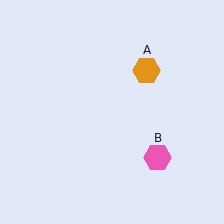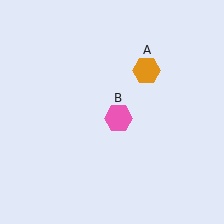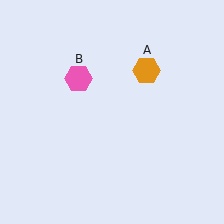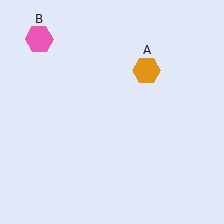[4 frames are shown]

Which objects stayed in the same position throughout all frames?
Orange hexagon (object A) remained stationary.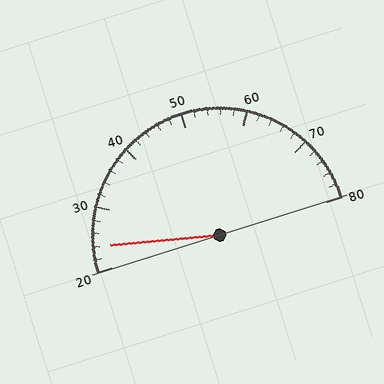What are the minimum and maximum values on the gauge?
The gauge ranges from 20 to 80.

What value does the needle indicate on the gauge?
The needle indicates approximately 24.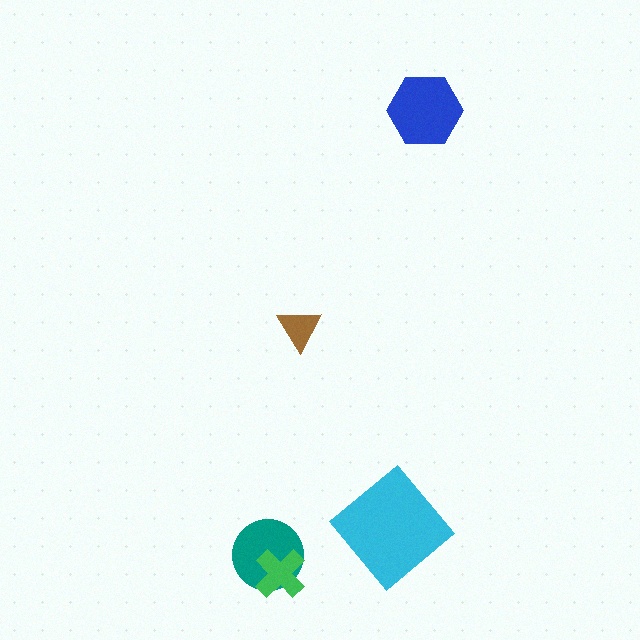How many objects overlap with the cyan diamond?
0 objects overlap with the cyan diamond.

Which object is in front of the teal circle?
The green cross is in front of the teal circle.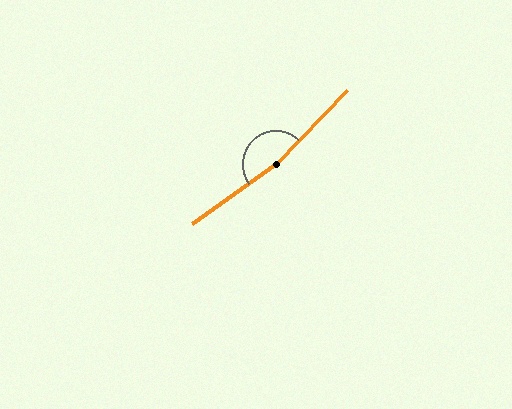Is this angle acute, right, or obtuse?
It is obtuse.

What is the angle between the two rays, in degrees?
Approximately 169 degrees.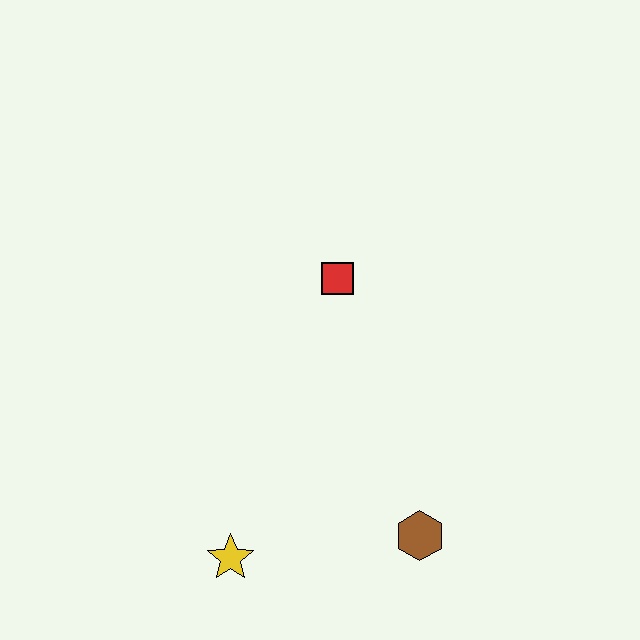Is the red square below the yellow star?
No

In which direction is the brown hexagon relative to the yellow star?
The brown hexagon is to the right of the yellow star.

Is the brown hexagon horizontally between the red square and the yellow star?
No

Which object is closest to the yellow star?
The brown hexagon is closest to the yellow star.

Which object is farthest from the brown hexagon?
The red square is farthest from the brown hexagon.